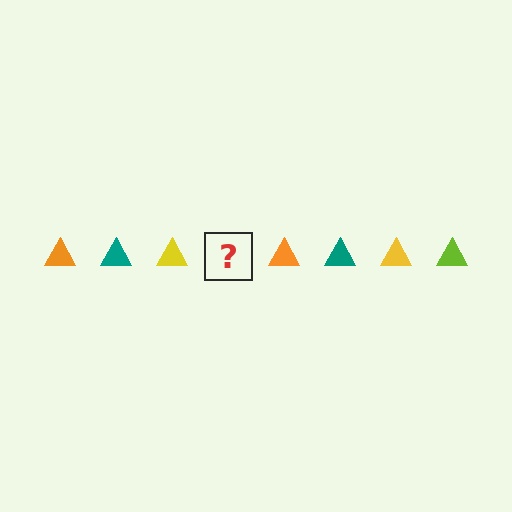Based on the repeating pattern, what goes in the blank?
The blank should be a lime triangle.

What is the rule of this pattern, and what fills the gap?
The rule is that the pattern cycles through orange, teal, yellow, lime triangles. The gap should be filled with a lime triangle.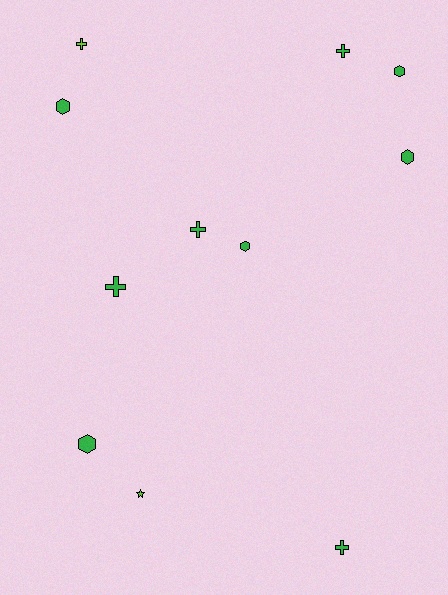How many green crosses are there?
There are 4 green crosses.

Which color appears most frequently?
Green, with 9 objects.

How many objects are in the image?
There are 11 objects.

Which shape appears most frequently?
Cross, with 5 objects.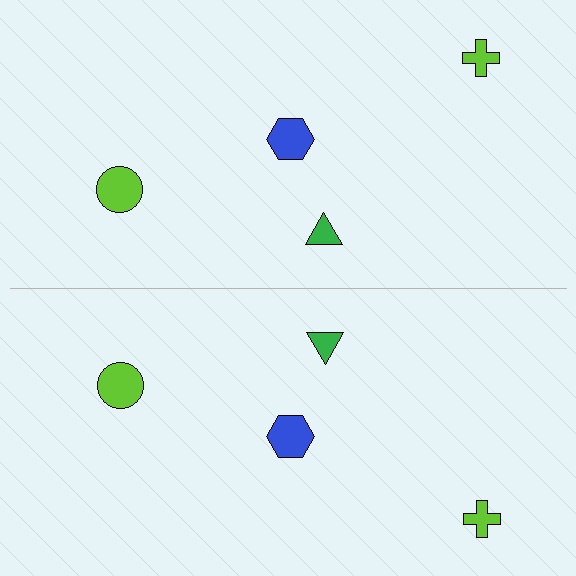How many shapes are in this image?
There are 8 shapes in this image.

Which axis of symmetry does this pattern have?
The pattern has a horizontal axis of symmetry running through the center of the image.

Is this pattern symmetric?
Yes, this pattern has bilateral (reflection) symmetry.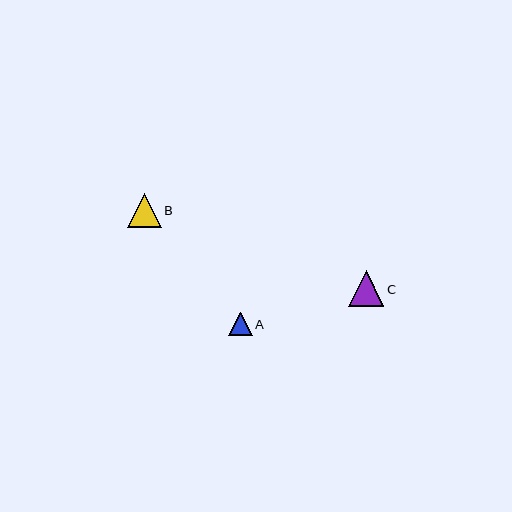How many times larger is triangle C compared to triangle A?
Triangle C is approximately 1.5 times the size of triangle A.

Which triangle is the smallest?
Triangle A is the smallest with a size of approximately 24 pixels.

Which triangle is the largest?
Triangle C is the largest with a size of approximately 35 pixels.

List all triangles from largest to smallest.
From largest to smallest: C, B, A.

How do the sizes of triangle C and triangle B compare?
Triangle C and triangle B are approximately the same size.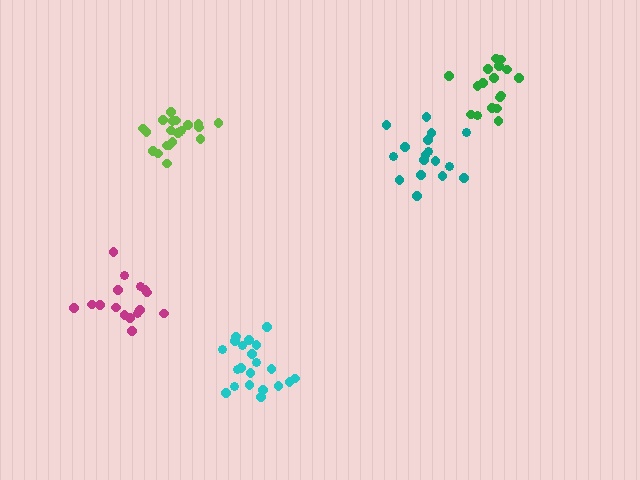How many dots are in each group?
Group 1: 17 dots, Group 2: 21 dots, Group 3: 21 dots, Group 4: 17 dots, Group 5: 16 dots (92 total).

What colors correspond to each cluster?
The clusters are colored: teal, lime, cyan, green, magenta.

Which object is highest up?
The green cluster is topmost.